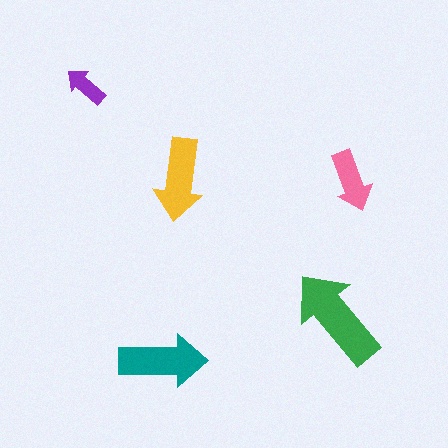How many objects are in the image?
There are 5 objects in the image.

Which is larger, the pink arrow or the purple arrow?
The pink one.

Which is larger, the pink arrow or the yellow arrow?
The yellow one.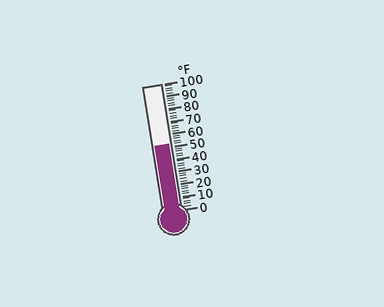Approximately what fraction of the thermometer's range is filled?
The thermometer is filled to approximately 50% of its range.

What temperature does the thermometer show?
The thermometer shows approximately 52°F.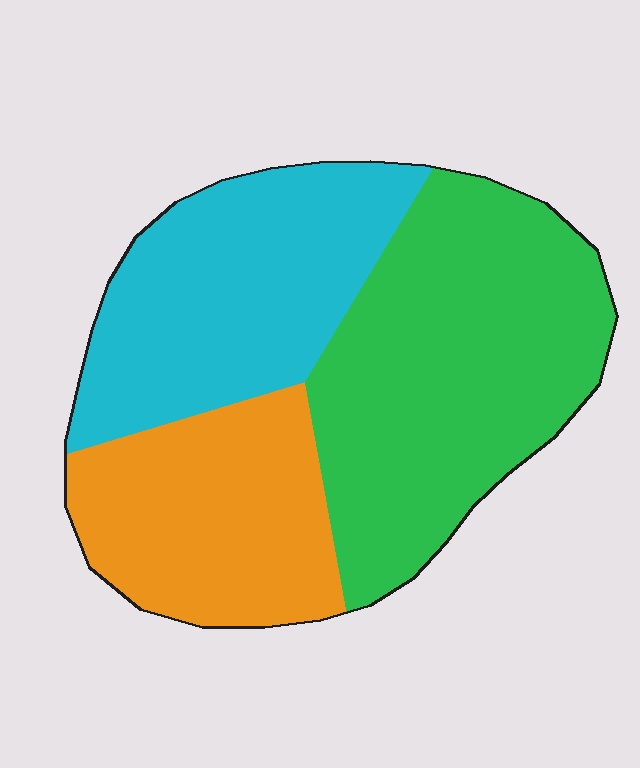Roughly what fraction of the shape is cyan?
Cyan takes up about one third (1/3) of the shape.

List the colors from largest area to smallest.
From largest to smallest: green, cyan, orange.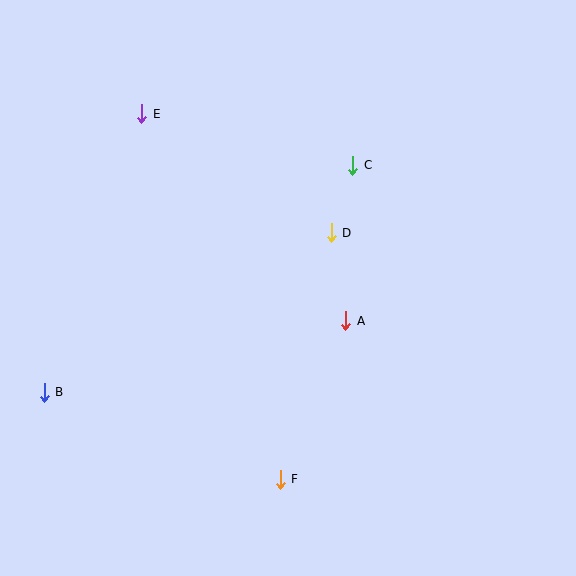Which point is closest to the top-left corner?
Point E is closest to the top-left corner.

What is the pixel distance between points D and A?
The distance between D and A is 89 pixels.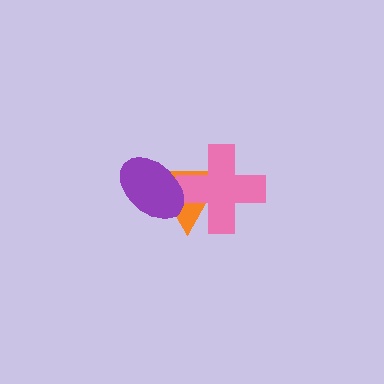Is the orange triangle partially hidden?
Yes, it is partially covered by another shape.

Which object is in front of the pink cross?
The purple ellipse is in front of the pink cross.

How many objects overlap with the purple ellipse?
2 objects overlap with the purple ellipse.